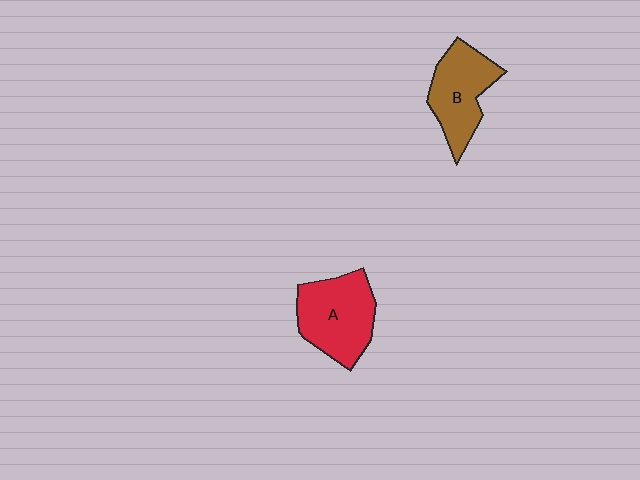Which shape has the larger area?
Shape A (red).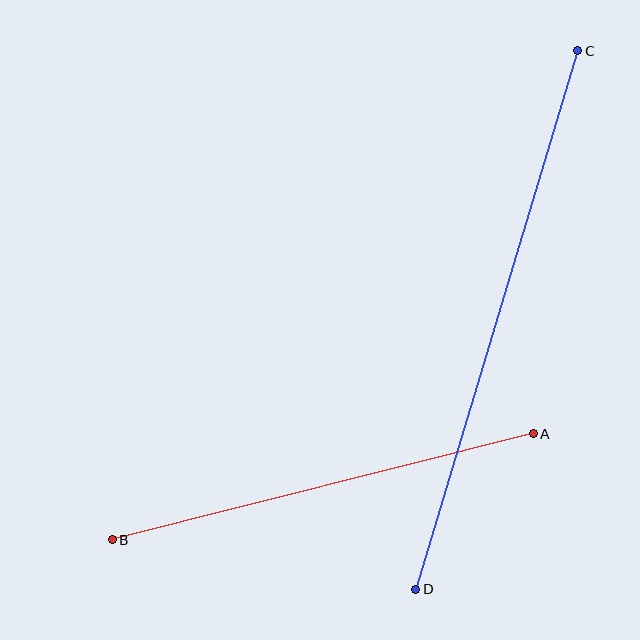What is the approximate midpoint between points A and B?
The midpoint is at approximately (323, 487) pixels.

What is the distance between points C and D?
The distance is approximately 563 pixels.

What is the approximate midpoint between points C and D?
The midpoint is at approximately (497, 320) pixels.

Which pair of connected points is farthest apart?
Points C and D are farthest apart.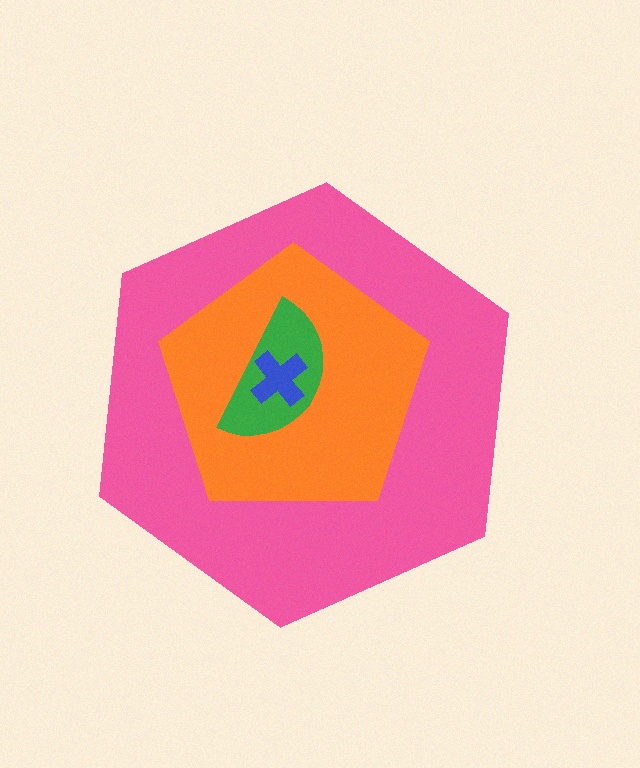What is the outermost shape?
The pink hexagon.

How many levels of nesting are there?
4.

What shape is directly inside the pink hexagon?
The orange pentagon.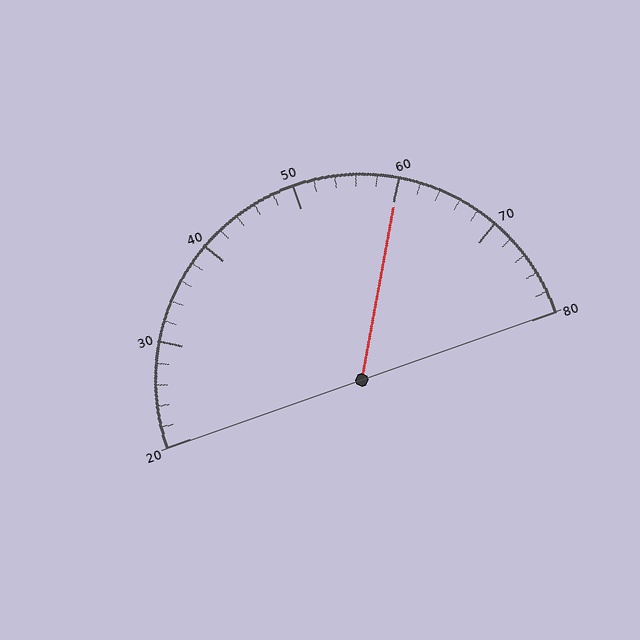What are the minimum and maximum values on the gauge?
The gauge ranges from 20 to 80.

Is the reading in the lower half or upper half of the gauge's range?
The reading is in the upper half of the range (20 to 80).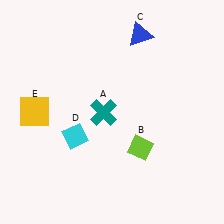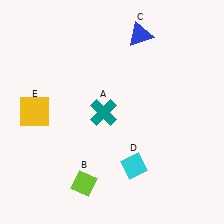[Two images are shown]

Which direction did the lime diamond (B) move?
The lime diamond (B) moved left.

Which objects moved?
The objects that moved are: the lime diamond (B), the cyan diamond (D).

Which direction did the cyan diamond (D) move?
The cyan diamond (D) moved right.